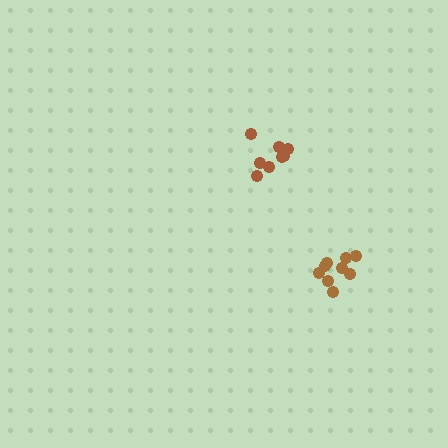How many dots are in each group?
Group 1: 8 dots, Group 2: 10 dots (18 total).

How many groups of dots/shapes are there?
There are 2 groups.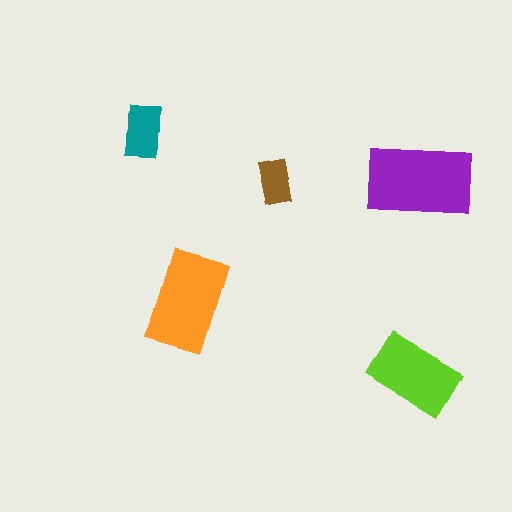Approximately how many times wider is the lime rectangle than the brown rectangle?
About 2 times wider.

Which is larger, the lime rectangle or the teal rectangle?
The lime one.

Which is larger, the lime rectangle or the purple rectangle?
The purple one.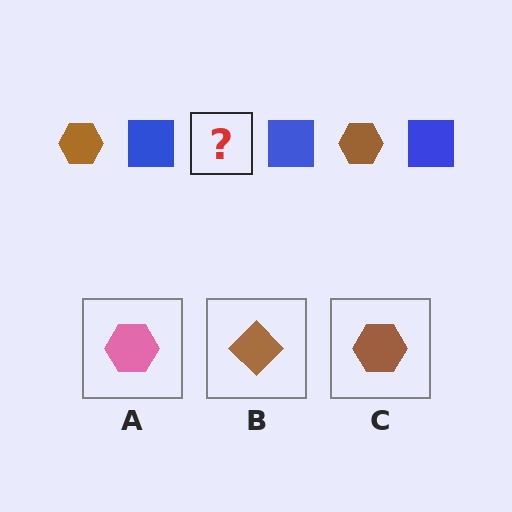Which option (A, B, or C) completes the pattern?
C.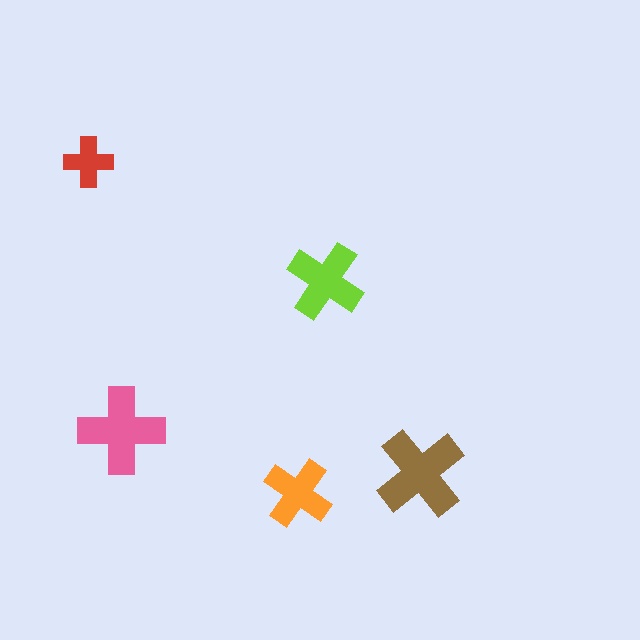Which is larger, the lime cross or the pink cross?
The pink one.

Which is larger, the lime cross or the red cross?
The lime one.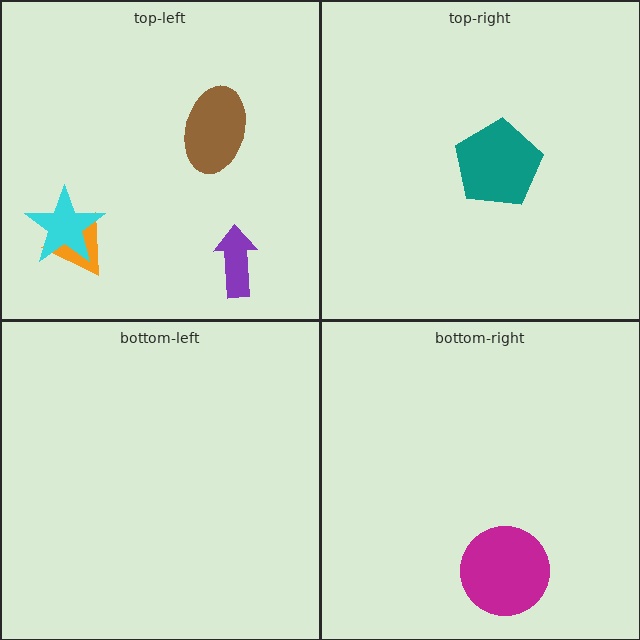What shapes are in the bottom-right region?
The magenta circle.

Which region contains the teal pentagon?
The top-right region.